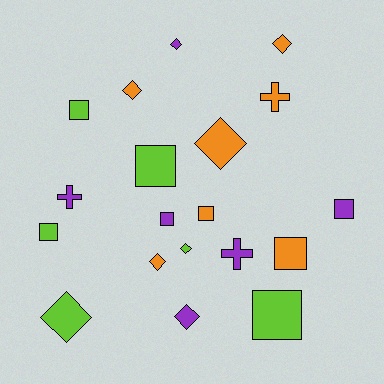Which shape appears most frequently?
Square, with 8 objects.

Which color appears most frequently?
Orange, with 7 objects.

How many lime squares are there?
There are 4 lime squares.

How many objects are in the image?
There are 19 objects.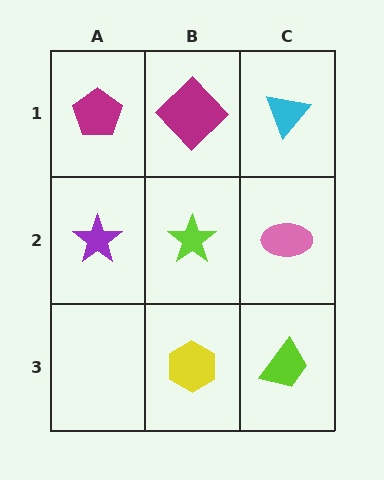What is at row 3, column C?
A lime trapezoid.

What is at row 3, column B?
A yellow hexagon.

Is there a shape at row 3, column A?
No, that cell is empty.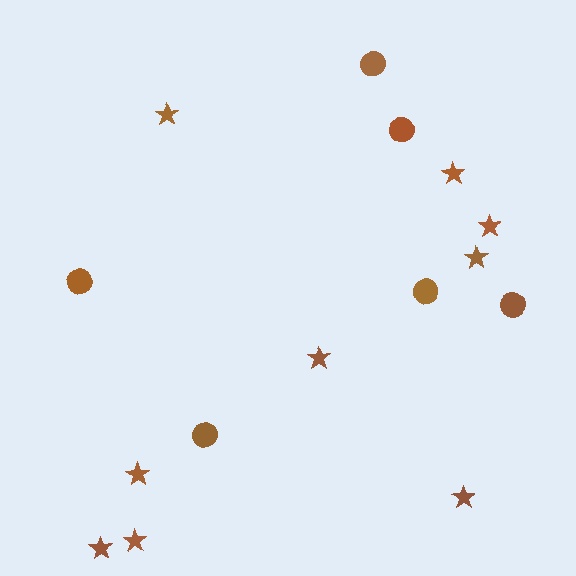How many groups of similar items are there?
There are 2 groups: one group of stars (9) and one group of circles (6).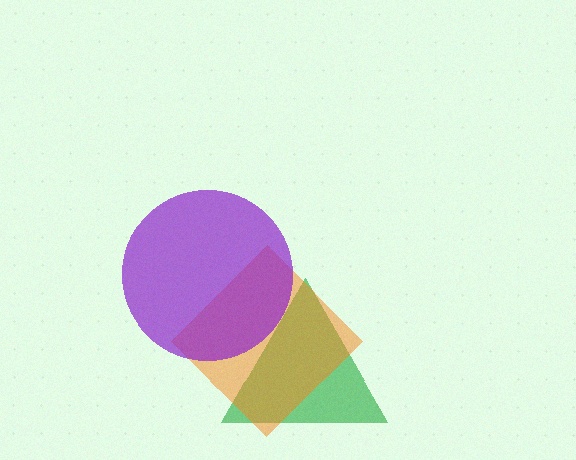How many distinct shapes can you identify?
There are 3 distinct shapes: a green triangle, an orange diamond, a purple circle.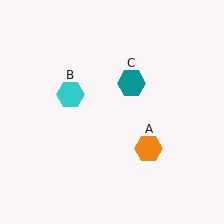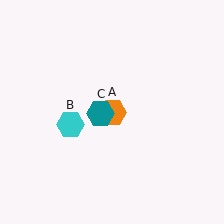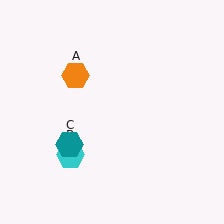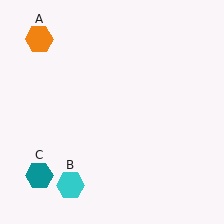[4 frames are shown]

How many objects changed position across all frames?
3 objects changed position: orange hexagon (object A), cyan hexagon (object B), teal hexagon (object C).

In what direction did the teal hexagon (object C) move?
The teal hexagon (object C) moved down and to the left.